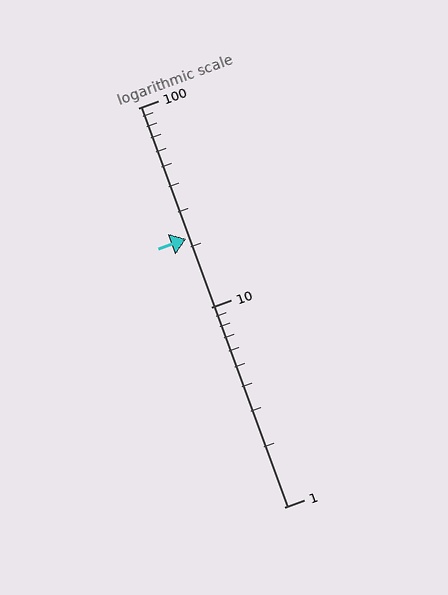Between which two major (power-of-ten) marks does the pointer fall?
The pointer is between 10 and 100.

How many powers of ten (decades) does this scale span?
The scale spans 2 decades, from 1 to 100.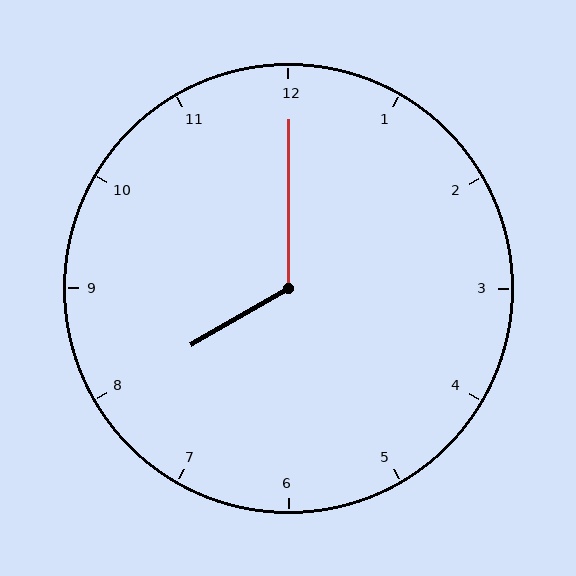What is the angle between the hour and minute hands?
Approximately 120 degrees.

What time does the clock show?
8:00.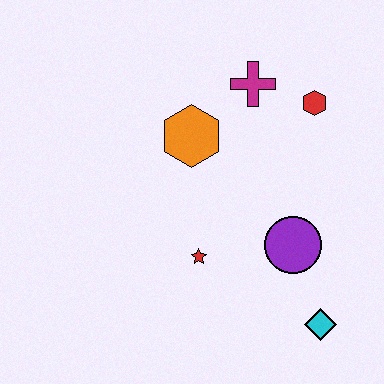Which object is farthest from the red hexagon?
The cyan diamond is farthest from the red hexagon.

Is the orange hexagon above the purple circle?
Yes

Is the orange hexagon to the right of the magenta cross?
No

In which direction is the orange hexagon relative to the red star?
The orange hexagon is above the red star.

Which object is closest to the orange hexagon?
The magenta cross is closest to the orange hexagon.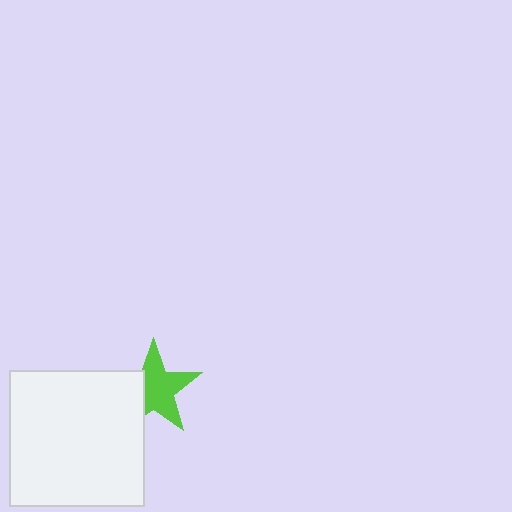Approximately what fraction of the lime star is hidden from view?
Roughly 34% of the lime star is hidden behind the white square.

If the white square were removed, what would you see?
You would see the complete lime star.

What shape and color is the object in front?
The object in front is a white square.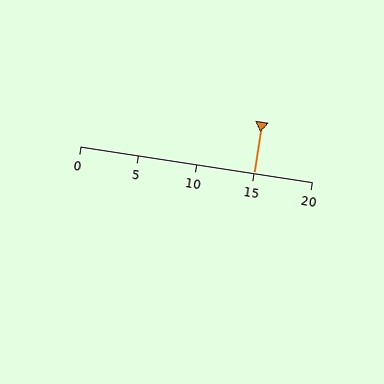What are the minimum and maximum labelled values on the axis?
The axis runs from 0 to 20.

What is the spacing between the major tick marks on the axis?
The major ticks are spaced 5 apart.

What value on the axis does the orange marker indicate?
The marker indicates approximately 15.